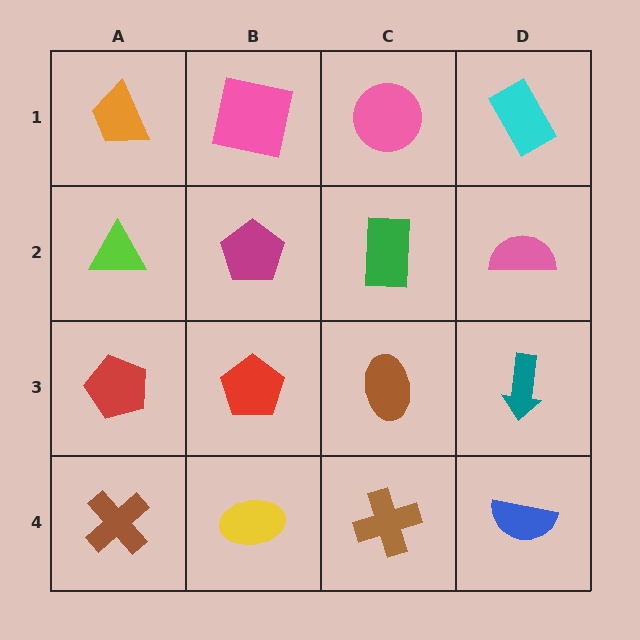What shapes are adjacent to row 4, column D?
A teal arrow (row 3, column D), a brown cross (row 4, column C).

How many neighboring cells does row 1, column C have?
3.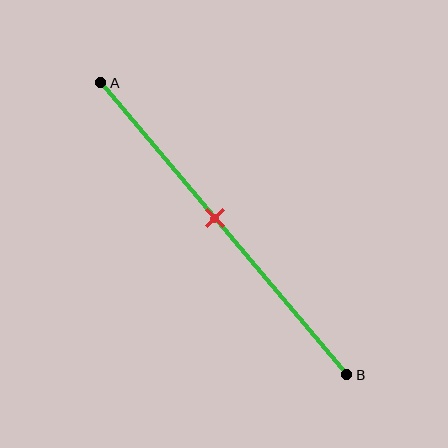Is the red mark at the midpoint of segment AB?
No, the mark is at about 45% from A, not at the 50% midpoint.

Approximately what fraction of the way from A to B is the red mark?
The red mark is approximately 45% of the way from A to B.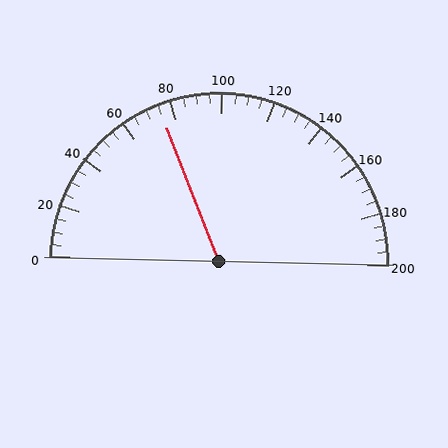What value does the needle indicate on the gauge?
The needle indicates approximately 75.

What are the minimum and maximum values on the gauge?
The gauge ranges from 0 to 200.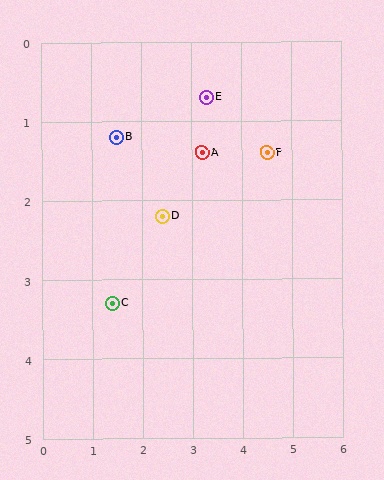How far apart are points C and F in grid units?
Points C and F are about 3.6 grid units apart.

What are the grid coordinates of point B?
Point B is at approximately (1.5, 1.2).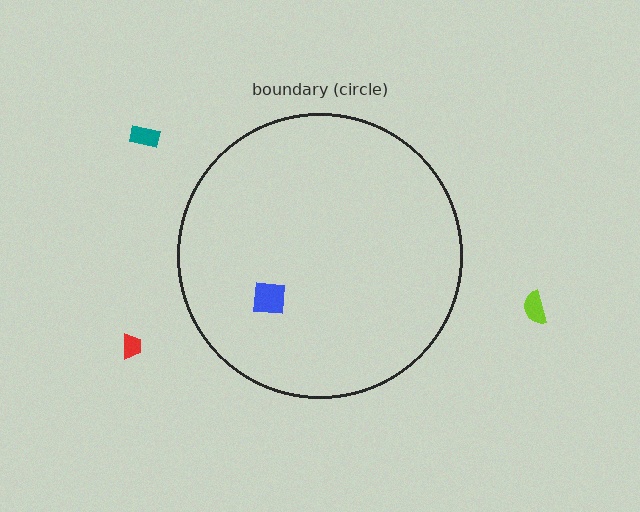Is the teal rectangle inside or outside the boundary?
Outside.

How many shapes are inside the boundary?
1 inside, 3 outside.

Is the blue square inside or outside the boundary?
Inside.